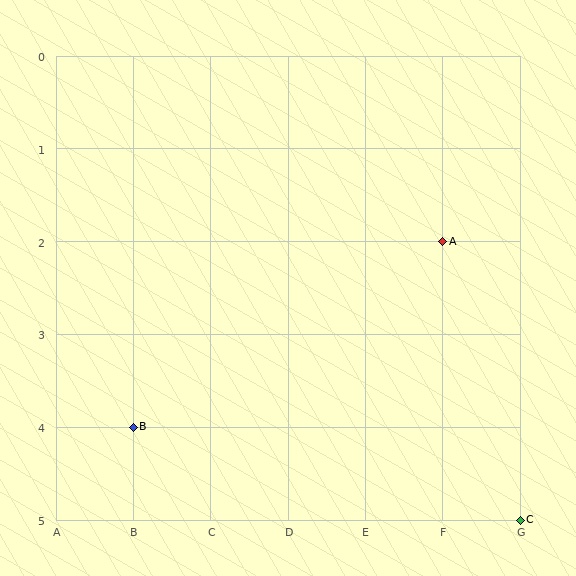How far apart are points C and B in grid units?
Points C and B are 5 columns and 1 row apart (about 5.1 grid units diagonally).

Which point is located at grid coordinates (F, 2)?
Point A is at (F, 2).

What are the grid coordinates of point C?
Point C is at grid coordinates (G, 5).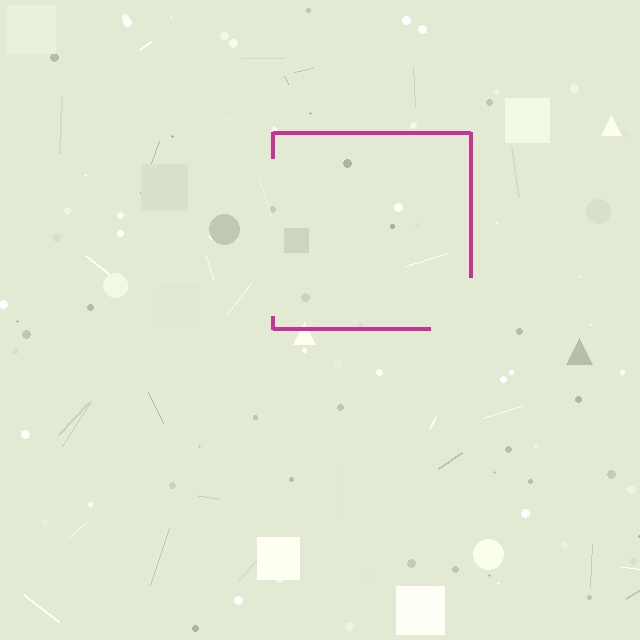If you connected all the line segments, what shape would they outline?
They would outline a square.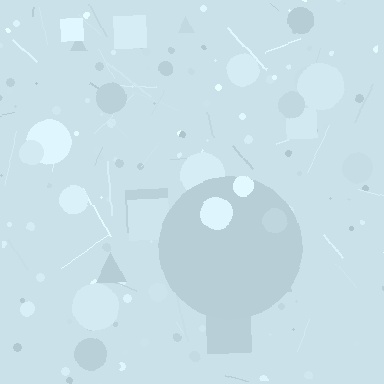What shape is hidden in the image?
A circle is hidden in the image.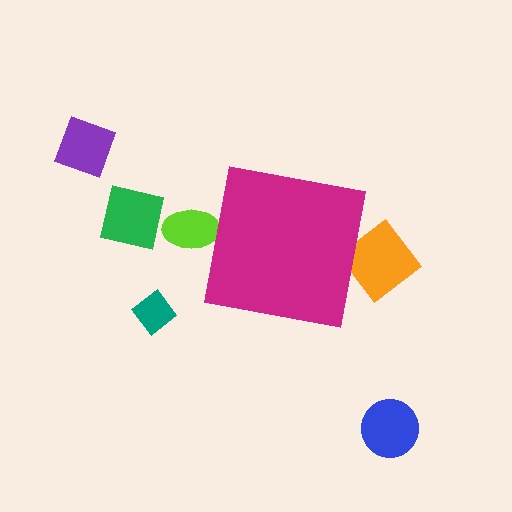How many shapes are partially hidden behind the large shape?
2 shapes are partially hidden.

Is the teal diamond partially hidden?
No, the teal diamond is fully visible.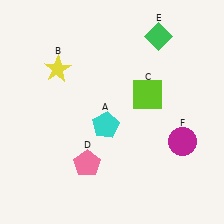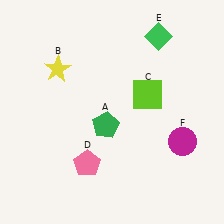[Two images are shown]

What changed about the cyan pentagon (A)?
In Image 1, A is cyan. In Image 2, it changed to green.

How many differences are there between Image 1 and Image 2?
There is 1 difference between the two images.